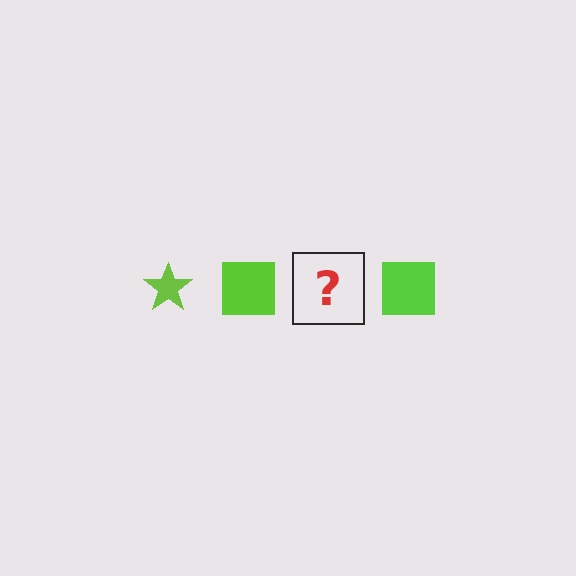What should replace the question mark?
The question mark should be replaced with a lime star.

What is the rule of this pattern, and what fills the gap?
The rule is that the pattern cycles through star, square shapes in lime. The gap should be filled with a lime star.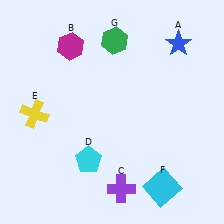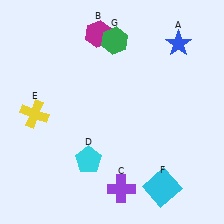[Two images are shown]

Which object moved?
The magenta hexagon (B) moved right.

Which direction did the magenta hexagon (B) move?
The magenta hexagon (B) moved right.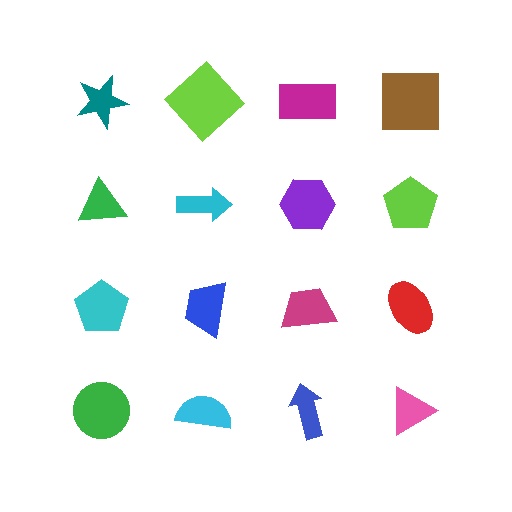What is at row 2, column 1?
A green triangle.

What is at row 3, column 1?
A cyan pentagon.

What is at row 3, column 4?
A red ellipse.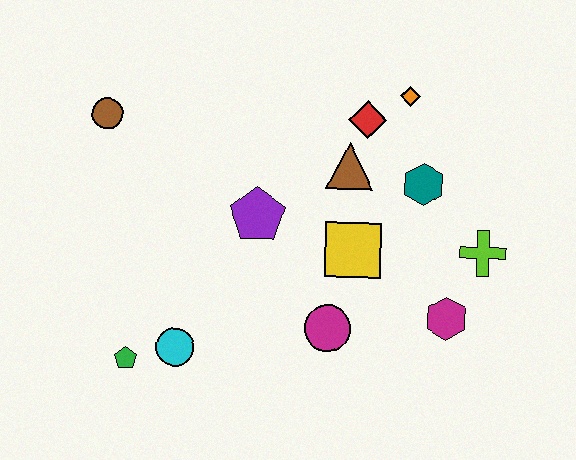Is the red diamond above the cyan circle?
Yes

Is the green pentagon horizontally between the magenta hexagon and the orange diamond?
No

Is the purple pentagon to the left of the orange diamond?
Yes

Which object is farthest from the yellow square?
The brown circle is farthest from the yellow square.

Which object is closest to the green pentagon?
The cyan circle is closest to the green pentagon.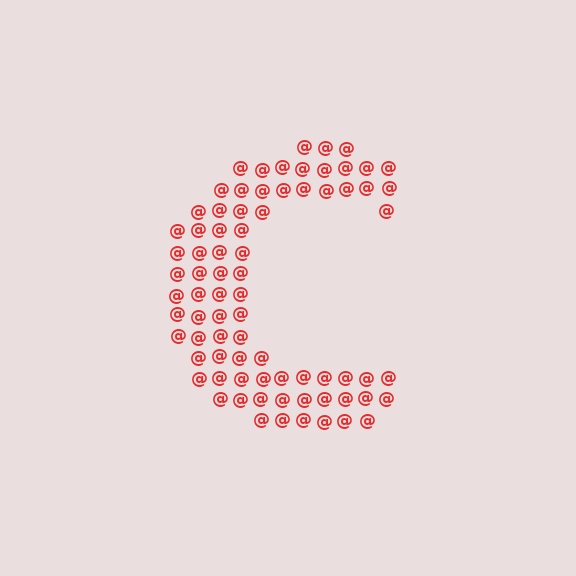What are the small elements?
The small elements are at signs.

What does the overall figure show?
The overall figure shows the letter C.